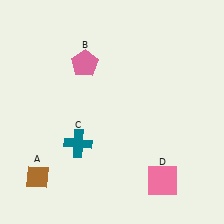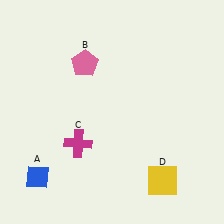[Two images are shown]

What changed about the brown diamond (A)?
In Image 1, A is brown. In Image 2, it changed to blue.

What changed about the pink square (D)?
In Image 1, D is pink. In Image 2, it changed to yellow.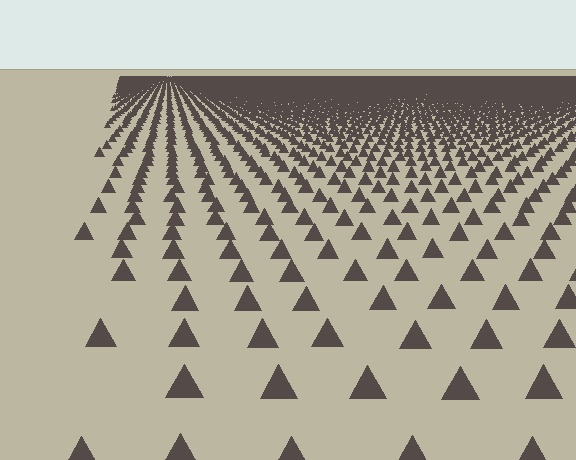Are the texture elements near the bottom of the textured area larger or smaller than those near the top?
Larger. Near the bottom, elements are closer to the viewer and appear at a bigger on-screen size.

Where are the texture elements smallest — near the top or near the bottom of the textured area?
Near the top.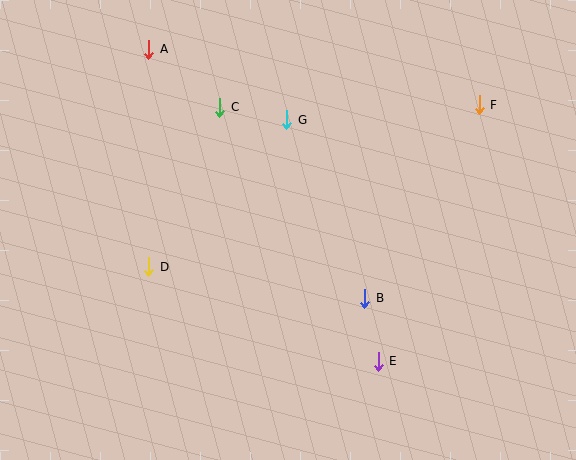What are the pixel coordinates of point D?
Point D is at (149, 267).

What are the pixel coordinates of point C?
Point C is at (220, 107).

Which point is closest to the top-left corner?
Point A is closest to the top-left corner.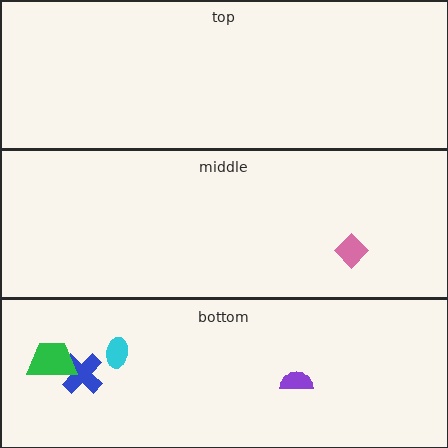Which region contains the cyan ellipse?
The bottom region.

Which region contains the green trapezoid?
The bottom region.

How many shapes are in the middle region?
1.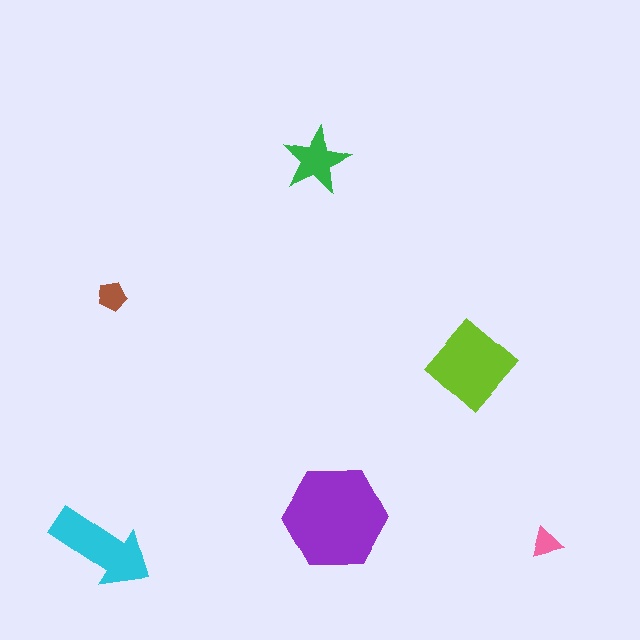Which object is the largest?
The purple hexagon.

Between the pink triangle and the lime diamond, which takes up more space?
The lime diamond.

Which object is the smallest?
The pink triangle.